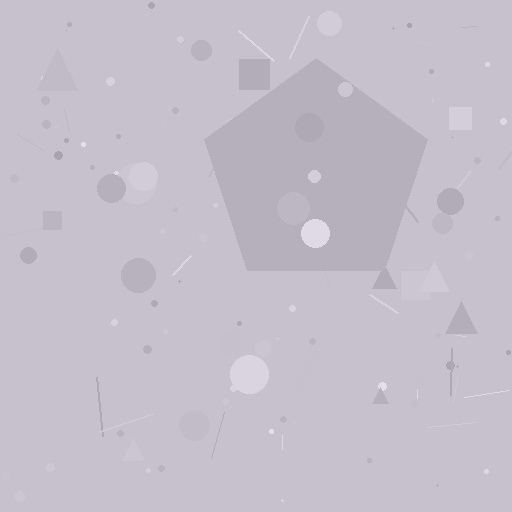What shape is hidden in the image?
A pentagon is hidden in the image.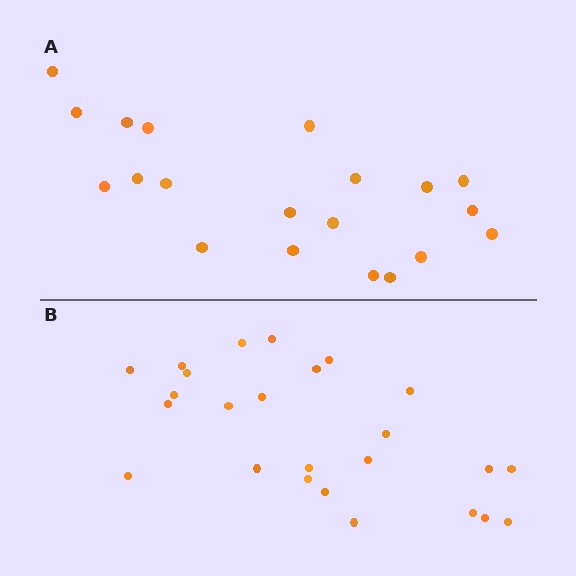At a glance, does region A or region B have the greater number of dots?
Region B (the bottom region) has more dots.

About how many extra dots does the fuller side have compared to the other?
Region B has about 5 more dots than region A.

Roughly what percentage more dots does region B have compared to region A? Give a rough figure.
About 25% more.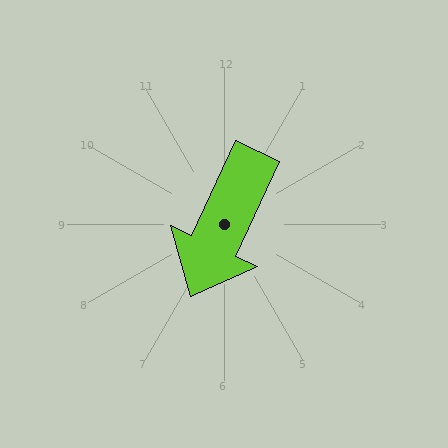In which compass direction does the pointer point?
Southwest.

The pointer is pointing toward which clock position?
Roughly 7 o'clock.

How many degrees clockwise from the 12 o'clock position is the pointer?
Approximately 205 degrees.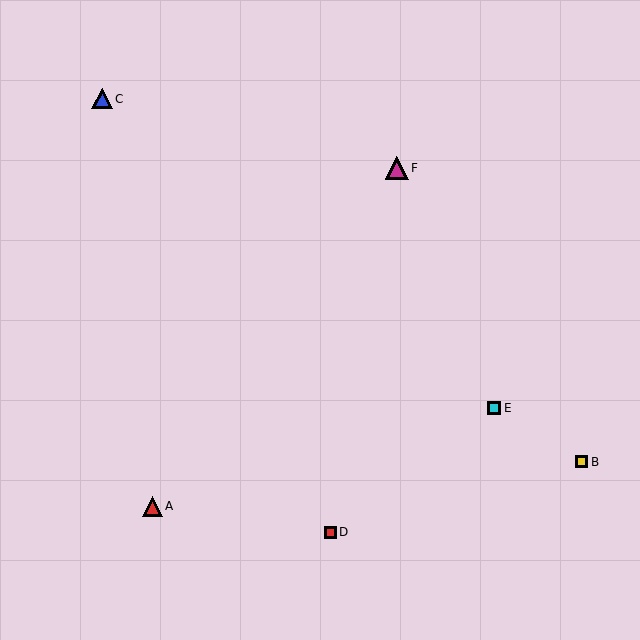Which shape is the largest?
The magenta triangle (labeled F) is the largest.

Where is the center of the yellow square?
The center of the yellow square is at (582, 462).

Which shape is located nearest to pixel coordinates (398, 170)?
The magenta triangle (labeled F) at (397, 168) is nearest to that location.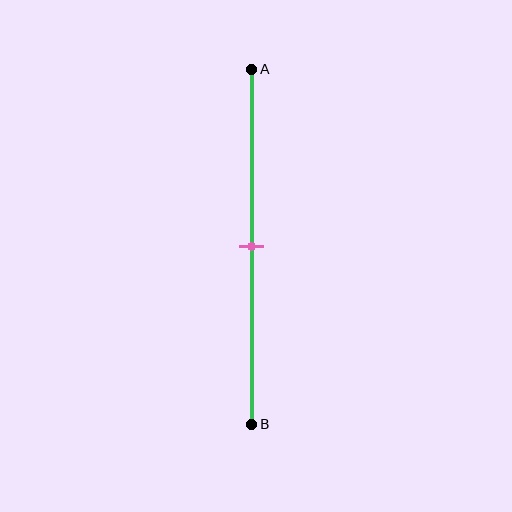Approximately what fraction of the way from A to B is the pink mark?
The pink mark is approximately 50% of the way from A to B.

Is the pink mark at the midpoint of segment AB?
Yes, the mark is approximately at the midpoint.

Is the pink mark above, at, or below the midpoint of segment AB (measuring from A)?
The pink mark is approximately at the midpoint of segment AB.